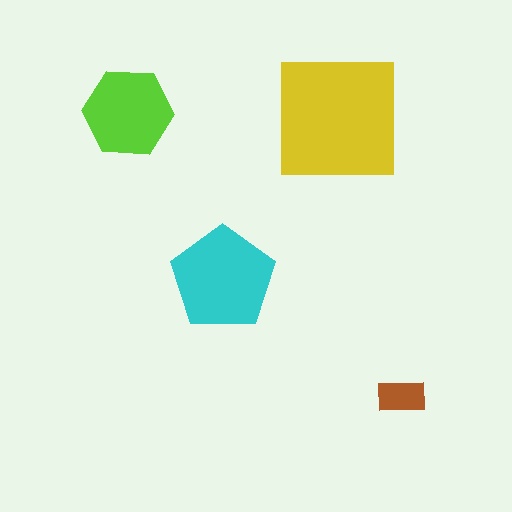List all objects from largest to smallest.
The yellow square, the cyan pentagon, the lime hexagon, the brown rectangle.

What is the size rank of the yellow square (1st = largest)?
1st.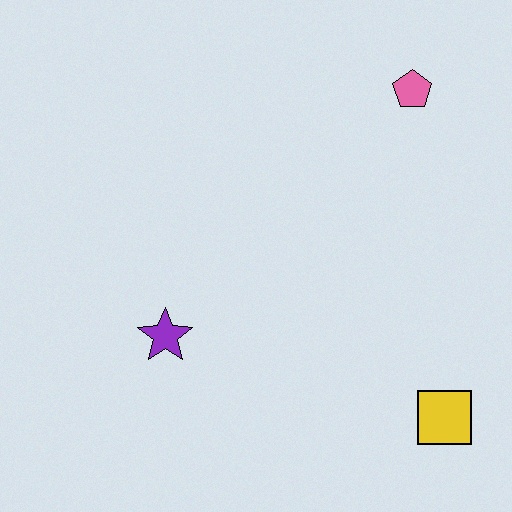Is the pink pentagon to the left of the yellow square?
Yes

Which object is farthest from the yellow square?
The pink pentagon is farthest from the yellow square.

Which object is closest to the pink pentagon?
The yellow square is closest to the pink pentagon.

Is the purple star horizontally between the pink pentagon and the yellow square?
No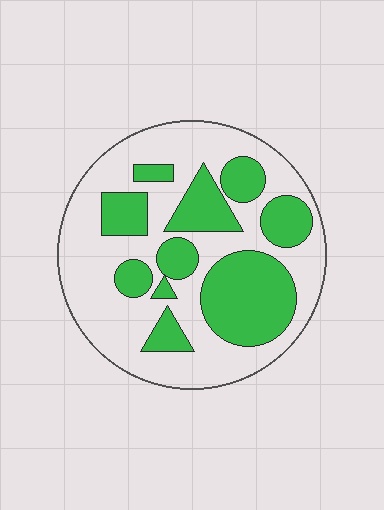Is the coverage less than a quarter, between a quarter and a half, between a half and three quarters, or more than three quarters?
Between a quarter and a half.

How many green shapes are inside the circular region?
10.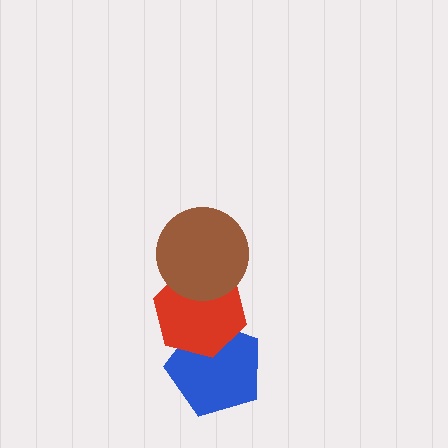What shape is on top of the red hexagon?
The brown circle is on top of the red hexagon.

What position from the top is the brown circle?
The brown circle is 1st from the top.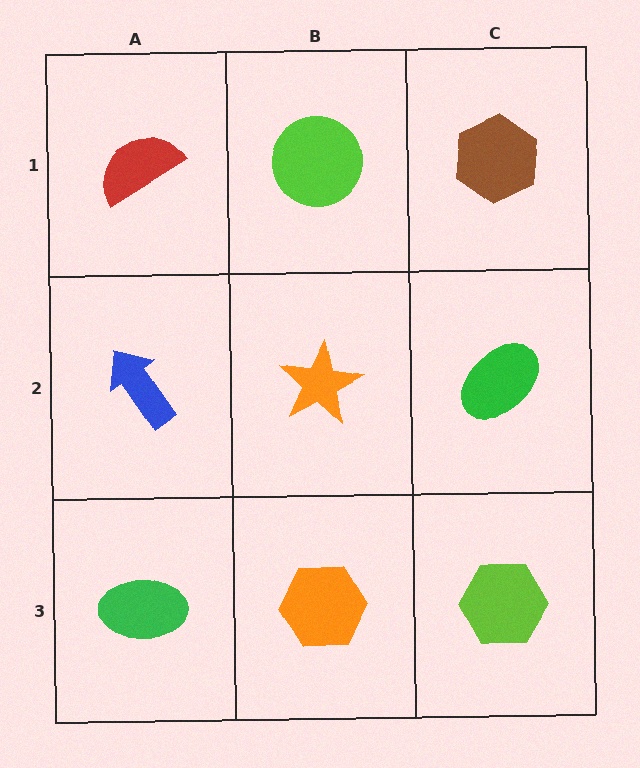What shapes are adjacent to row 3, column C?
A green ellipse (row 2, column C), an orange hexagon (row 3, column B).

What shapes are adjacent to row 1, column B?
An orange star (row 2, column B), a red semicircle (row 1, column A), a brown hexagon (row 1, column C).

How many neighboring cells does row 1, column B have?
3.